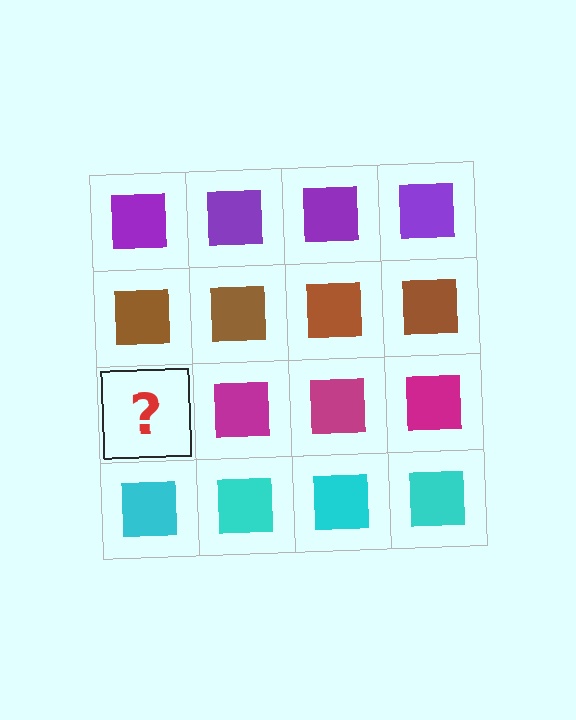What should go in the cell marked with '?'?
The missing cell should contain a magenta square.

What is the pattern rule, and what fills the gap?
The rule is that each row has a consistent color. The gap should be filled with a magenta square.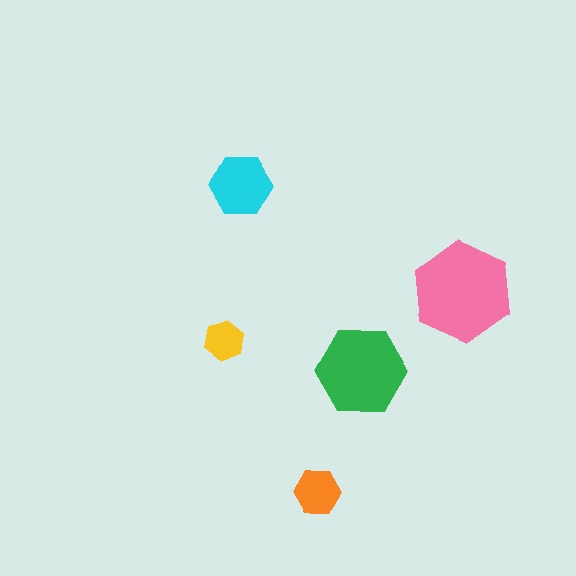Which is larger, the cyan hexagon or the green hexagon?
The green one.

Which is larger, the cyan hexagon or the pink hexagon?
The pink one.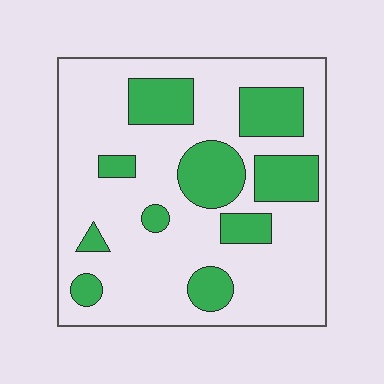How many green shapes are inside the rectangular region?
10.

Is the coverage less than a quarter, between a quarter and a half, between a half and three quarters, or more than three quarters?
Between a quarter and a half.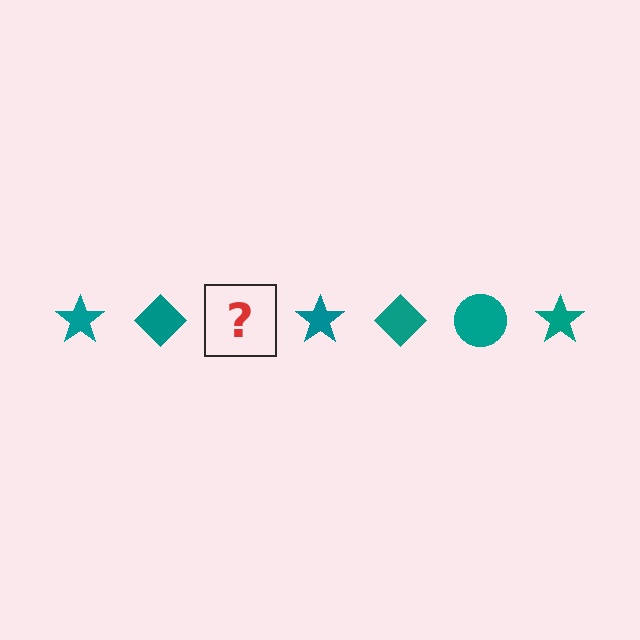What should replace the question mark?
The question mark should be replaced with a teal circle.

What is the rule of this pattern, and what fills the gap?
The rule is that the pattern cycles through star, diamond, circle shapes in teal. The gap should be filled with a teal circle.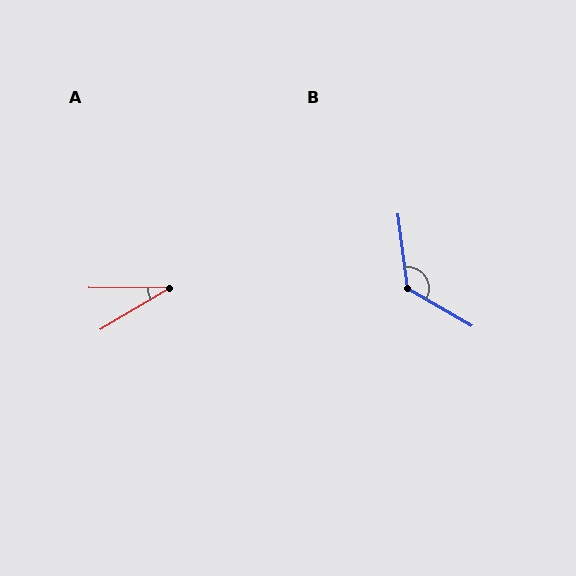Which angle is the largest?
B, at approximately 128 degrees.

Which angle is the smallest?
A, at approximately 31 degrees.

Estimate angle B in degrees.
Approximately 128 degrees.